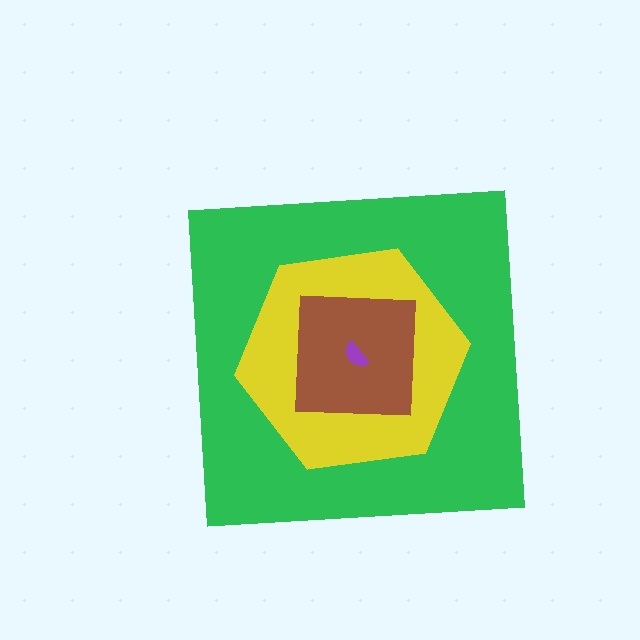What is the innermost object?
The purple semicircle.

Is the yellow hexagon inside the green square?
Yes.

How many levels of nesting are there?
4.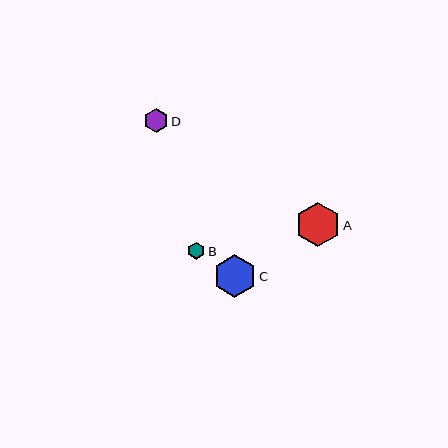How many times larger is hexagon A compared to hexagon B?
Hexagon A is approximately 2.6 times the size of hexagon B.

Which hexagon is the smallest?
Hexagon B is the smallest with a size of approximately 17 pixels.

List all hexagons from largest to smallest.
From largest to smallest: A, C, D, B.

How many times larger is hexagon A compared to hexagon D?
Hexagon A is approximately 1.9 times the size of hexagon D.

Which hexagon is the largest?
Hexagon A is the largest with a size of approximately 44 pixels.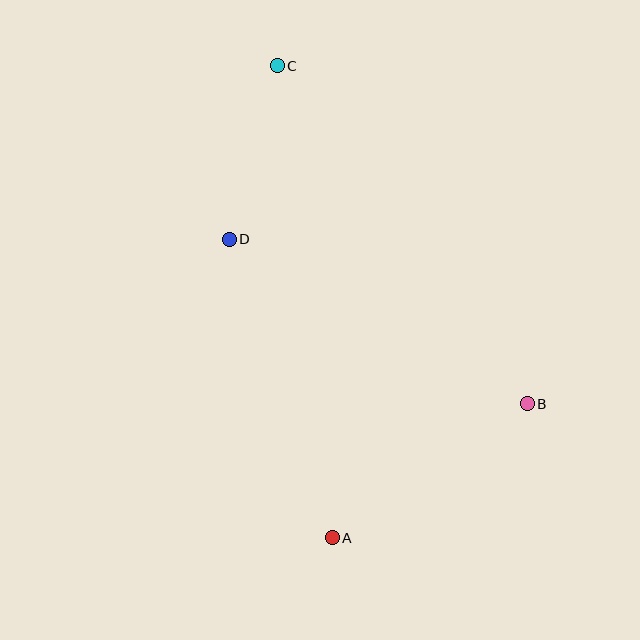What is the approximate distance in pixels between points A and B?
The distance between A and B is approximately 237 pixels.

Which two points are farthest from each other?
Points A and C are farthest from each other.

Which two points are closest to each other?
Points C and D are closest to each other.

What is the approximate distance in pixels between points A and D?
The distance between A and D is approximately 316 pixels.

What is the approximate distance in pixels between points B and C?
The distance between B and C is approximately 420 pixels.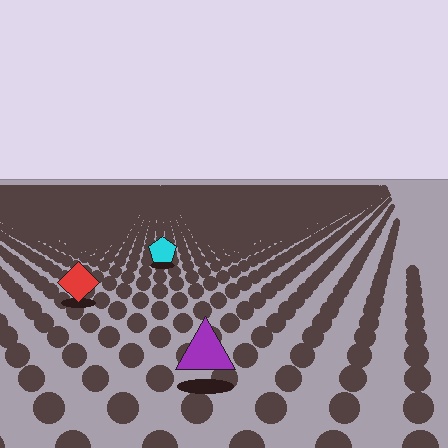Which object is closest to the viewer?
The purple triangle is closest. The texture marks near it are larger and more spread out.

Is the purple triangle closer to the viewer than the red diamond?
Yes. The purple triangle is closer — you can tell from the texture gradient: the ground texture is coarser near it.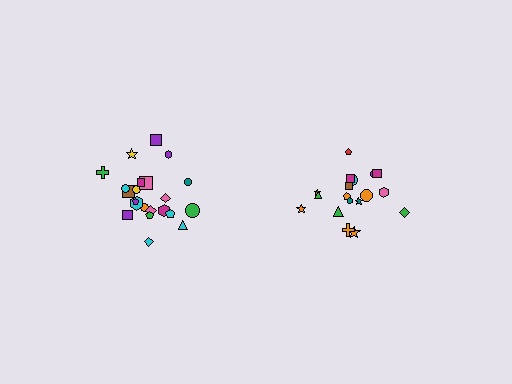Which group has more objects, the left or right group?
The left group.